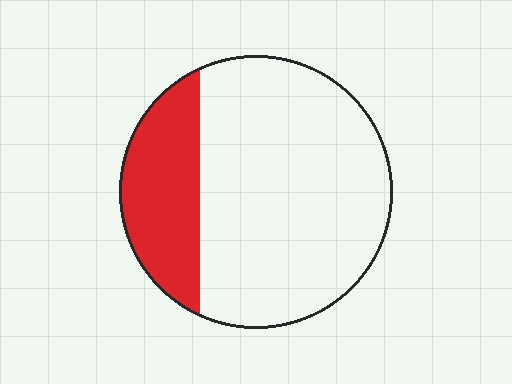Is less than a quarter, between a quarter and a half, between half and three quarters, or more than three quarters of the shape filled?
Less than a quarter.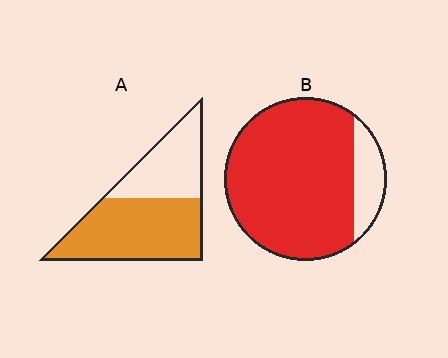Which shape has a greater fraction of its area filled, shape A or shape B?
Shape B.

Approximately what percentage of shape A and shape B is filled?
A is approximately 60% and B is approximately 85%.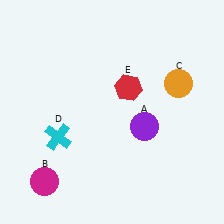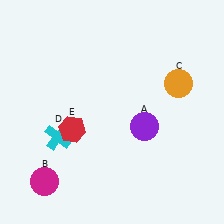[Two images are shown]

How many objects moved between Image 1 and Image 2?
1 object moved between the two images.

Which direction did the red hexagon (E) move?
The red hexagon (E) moved left.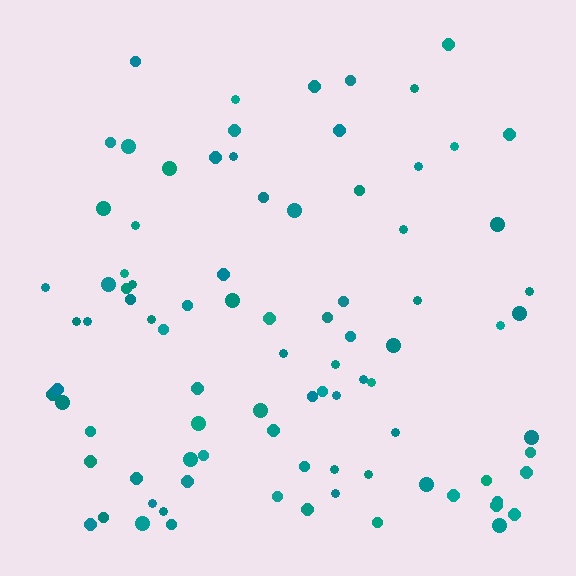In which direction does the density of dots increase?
From top to bottom, with the bottom side densest.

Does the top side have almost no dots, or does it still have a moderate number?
Still a moderate number, just noticeably fewer than the bottom.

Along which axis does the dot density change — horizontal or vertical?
Vertical.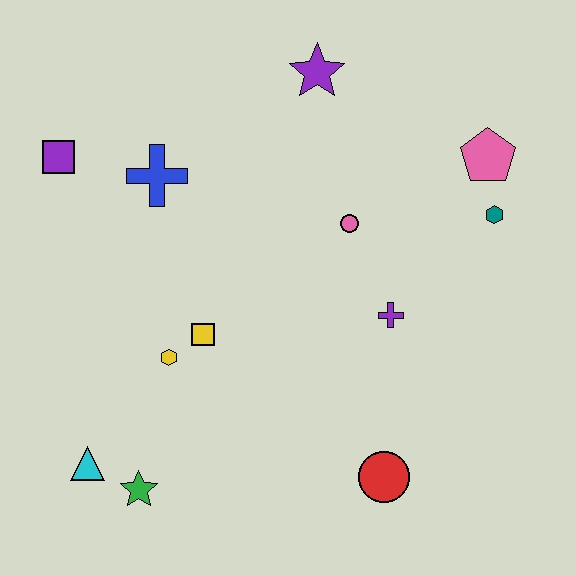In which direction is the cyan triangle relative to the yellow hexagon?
The cyan triangle is below the yellow hexagon.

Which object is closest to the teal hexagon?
The pink pentagon is closest to the teal hexagon.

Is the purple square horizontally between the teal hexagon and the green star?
No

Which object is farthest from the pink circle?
The cyan triangle is farthest from the pink circle.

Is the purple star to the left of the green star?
No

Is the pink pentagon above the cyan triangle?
Yes